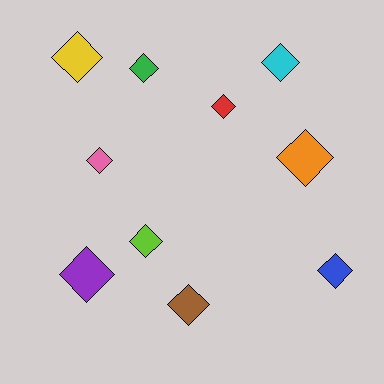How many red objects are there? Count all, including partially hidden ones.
There is 1 red object.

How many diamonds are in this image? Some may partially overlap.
There are 10 diamonds.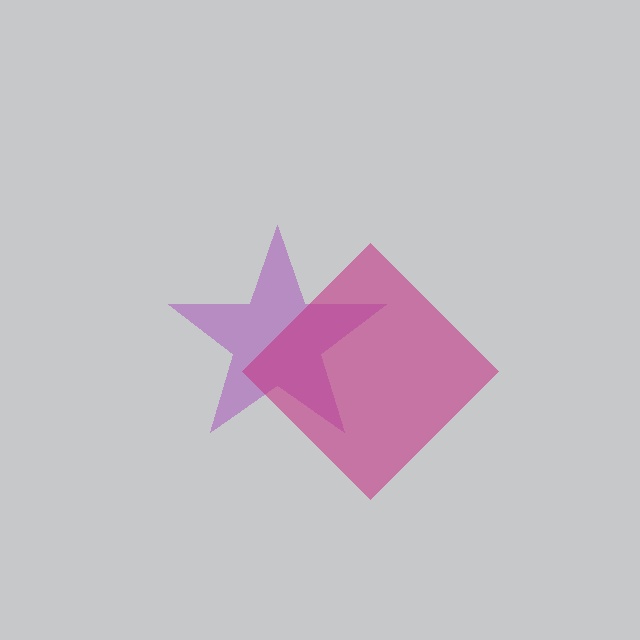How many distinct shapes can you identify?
There are 2 distinct shapes: a purple star, a magenta diamond.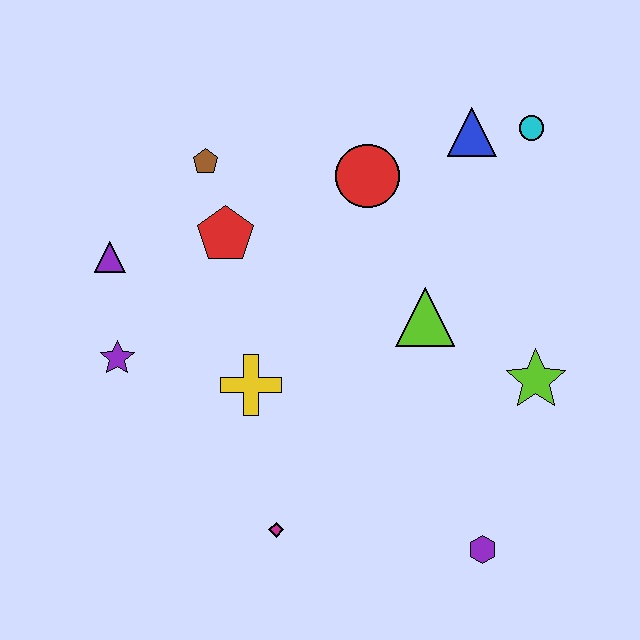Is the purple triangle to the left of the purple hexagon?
Yes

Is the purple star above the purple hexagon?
Yes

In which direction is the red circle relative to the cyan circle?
The red circle is to the left of the cyan circle.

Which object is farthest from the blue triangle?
The magenta diamond is farthest from the blue triangle.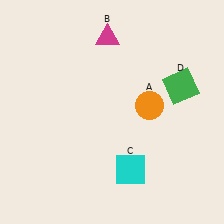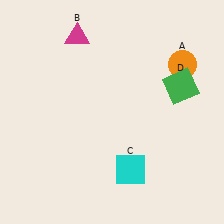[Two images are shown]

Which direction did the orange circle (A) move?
The orange circle (A) moved up.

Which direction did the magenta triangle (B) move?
The magenta triangle (B) moved left.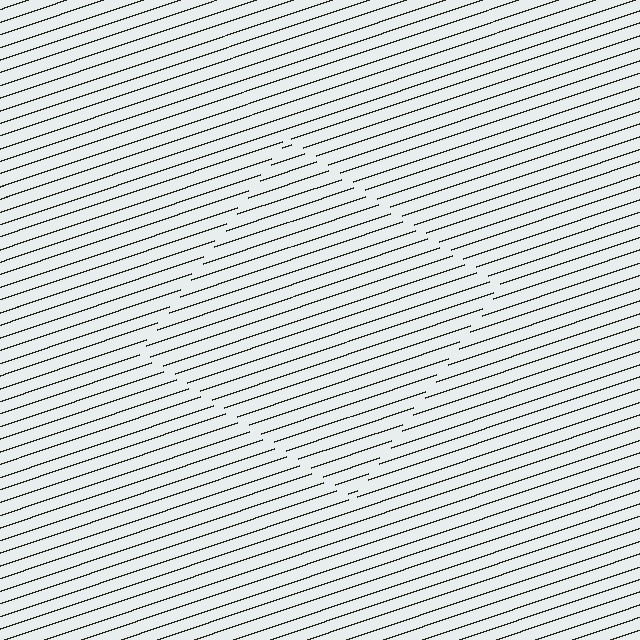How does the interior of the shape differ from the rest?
The interior of the shape contains the same grating, shifted by half a period — the contour is defined by the phase discontinuity where line-ends from the inner and outer gratings abut.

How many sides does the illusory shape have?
4 sides — the line-ends trace a square.